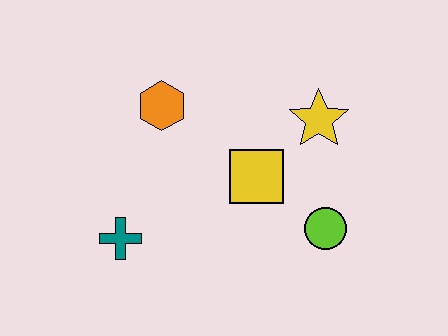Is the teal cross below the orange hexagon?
Yes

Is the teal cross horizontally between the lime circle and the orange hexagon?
No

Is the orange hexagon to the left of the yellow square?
Yes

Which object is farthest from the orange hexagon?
The lime circle is farthest from the orange hexagon.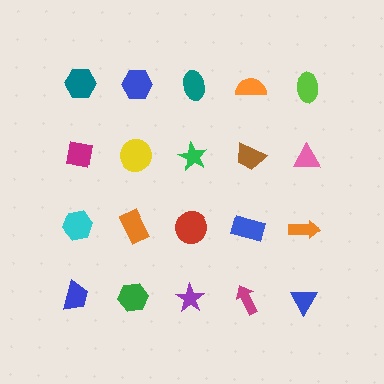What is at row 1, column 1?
A teal hexagon.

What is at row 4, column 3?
A purple star.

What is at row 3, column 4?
A blue rectangle.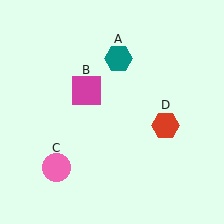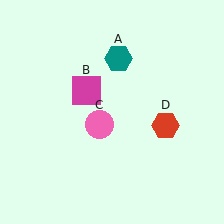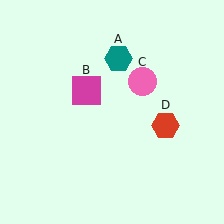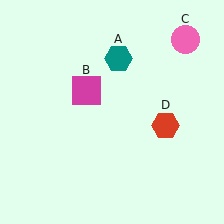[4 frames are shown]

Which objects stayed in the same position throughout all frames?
Teal hexagon (object A) and magenta square (object B) and red hexagon (object D) remained stationary.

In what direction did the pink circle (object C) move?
The pink circle (object C) moved up and to the right.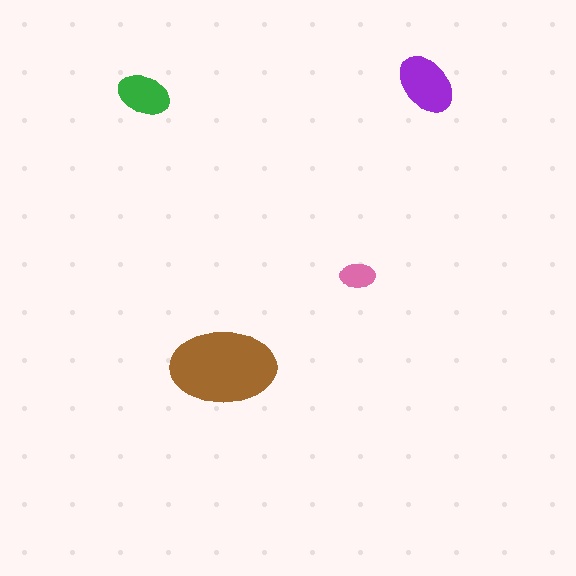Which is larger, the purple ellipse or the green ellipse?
The purple one.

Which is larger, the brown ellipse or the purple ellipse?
The brown one.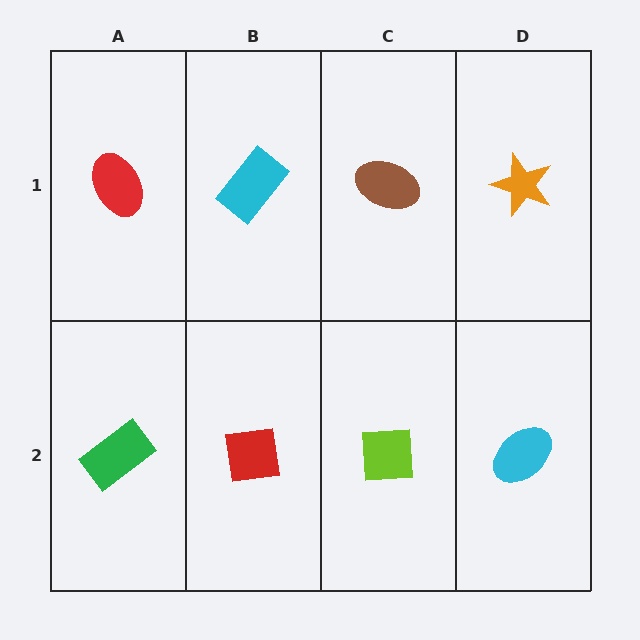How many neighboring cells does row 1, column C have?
3.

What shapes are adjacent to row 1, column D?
A cyan ellipse (row 2, column D), a brown ellipse (row 1, column C).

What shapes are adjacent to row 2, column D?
An orange star (row 1, column D), a lime square (row 2, column C).